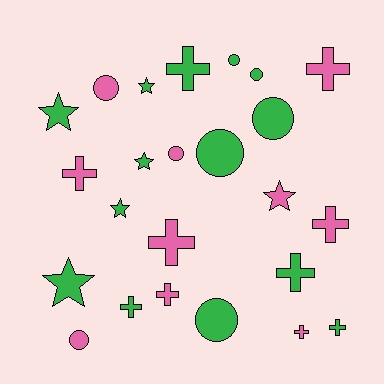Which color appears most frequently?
Green, with 14 objects.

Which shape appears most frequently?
Cross, with 10 objects.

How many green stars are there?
There are 5 green stars.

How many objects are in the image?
There are 24 objects.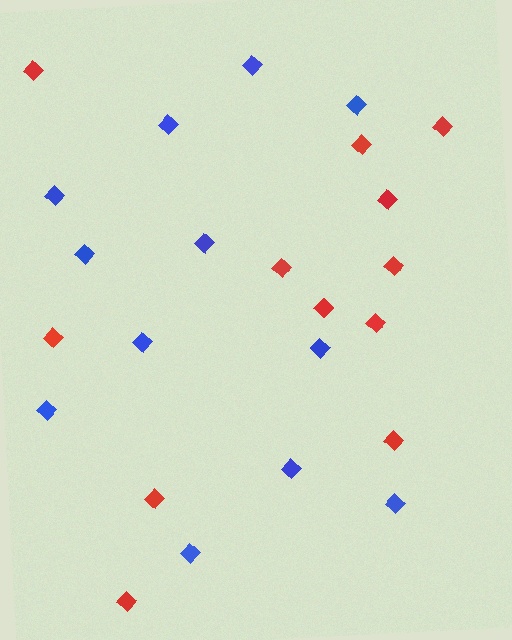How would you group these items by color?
There are 2 groups: one group of red diamonds (12) and one group of blue diamonds (12).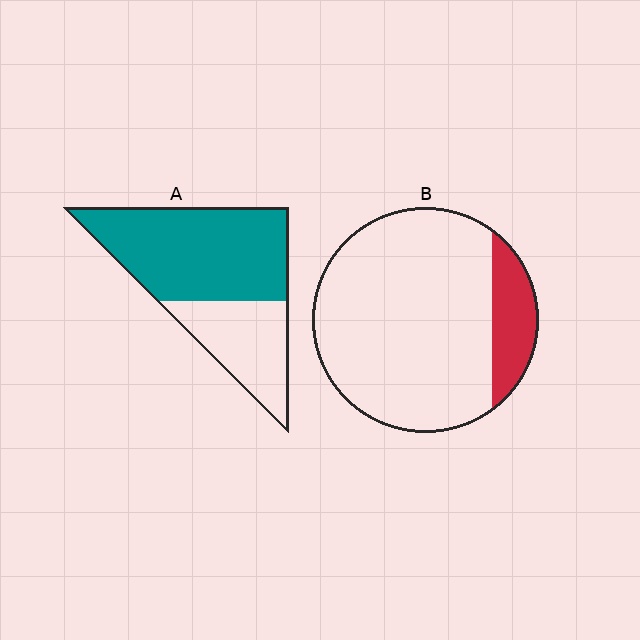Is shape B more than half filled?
No.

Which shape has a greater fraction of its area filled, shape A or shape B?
Shape A.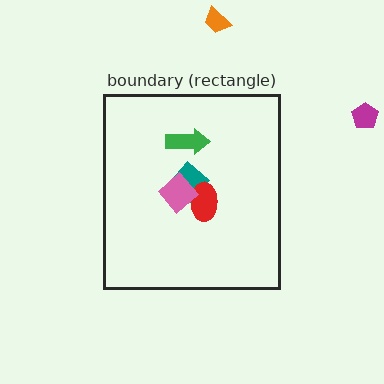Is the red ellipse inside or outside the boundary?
Inside.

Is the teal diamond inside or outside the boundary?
Inside.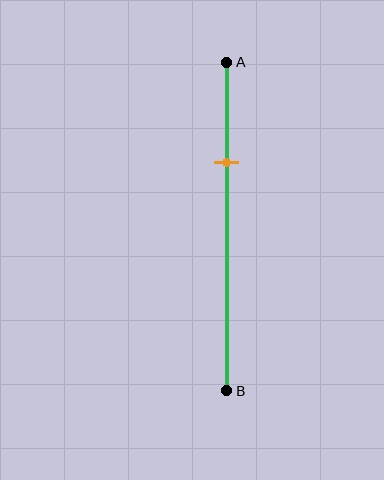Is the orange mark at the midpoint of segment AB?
No, the mark is at about 30% from A, not at the 50% midpoint.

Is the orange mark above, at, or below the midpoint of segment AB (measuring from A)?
The orange mark is above the midpoint of segment AB.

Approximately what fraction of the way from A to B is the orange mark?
The orange mark is approximately 30% of the way from A to B.